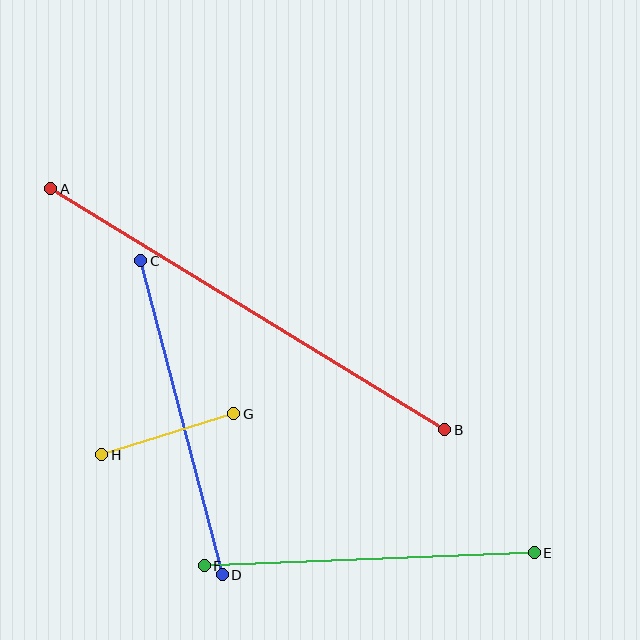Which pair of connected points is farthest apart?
Points A and B are farthest apart.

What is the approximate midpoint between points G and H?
The midpoint is at approximately (168, 434) pixels.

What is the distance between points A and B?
The distance is approximately 462 pixels.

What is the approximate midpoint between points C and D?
The midpoint is at approximately (181, 418) pixels.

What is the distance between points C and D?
The distance is approximately 324 pixels.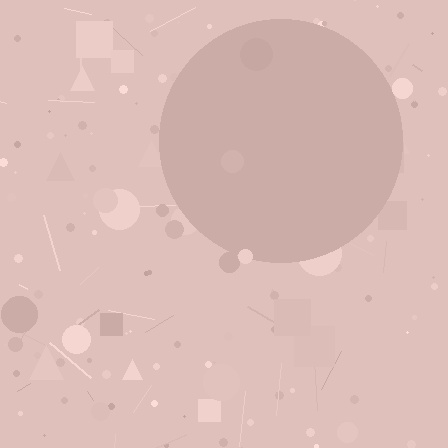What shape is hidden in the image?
A circle is hidden in the image.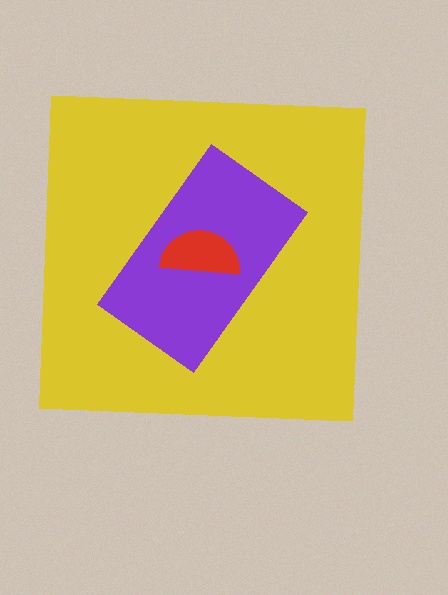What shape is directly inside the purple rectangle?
The red semicircle.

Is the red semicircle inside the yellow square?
Yes.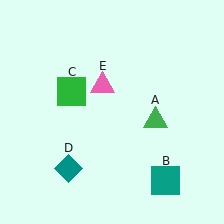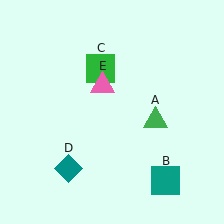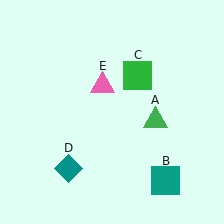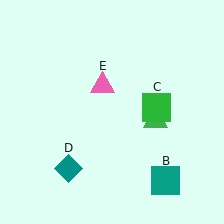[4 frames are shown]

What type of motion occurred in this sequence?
The green square (object C) rotated clockwise around the center of the scene.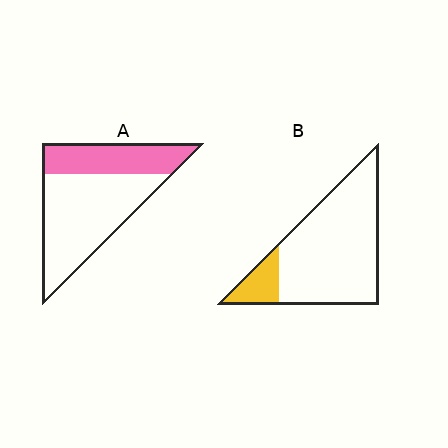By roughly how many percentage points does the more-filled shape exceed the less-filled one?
By roughly 20 percentage points (A over B).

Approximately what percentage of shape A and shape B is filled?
A is approximately 35% and B is approximately 15%.